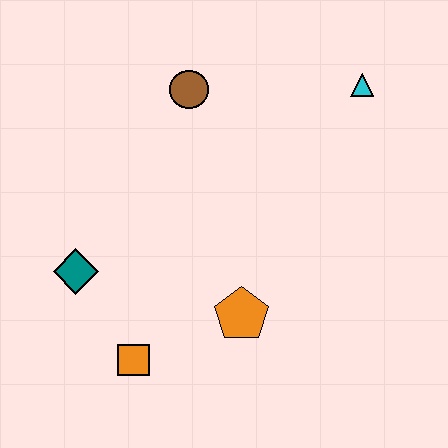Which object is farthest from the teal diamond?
The cyan triangle is farthest from the teal diamond.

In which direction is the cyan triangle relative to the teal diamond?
The cyan triangle is to the right of the teal diamond.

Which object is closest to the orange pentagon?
The orange square is closest to the orange pentagon.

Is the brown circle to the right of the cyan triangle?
No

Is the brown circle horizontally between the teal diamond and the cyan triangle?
Yes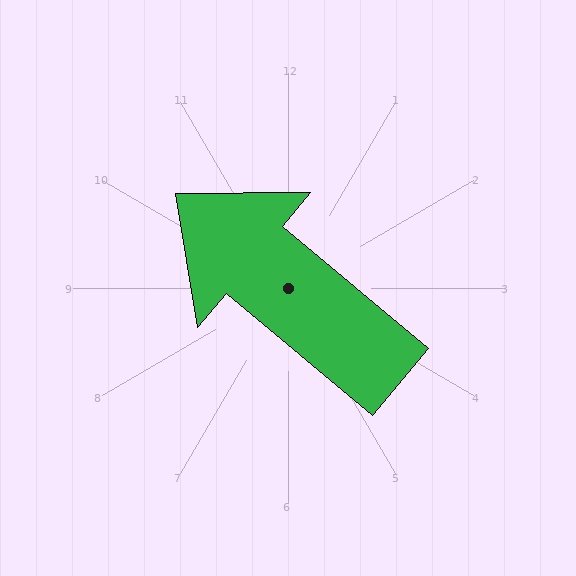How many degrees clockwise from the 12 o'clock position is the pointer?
Approximately 310 degrees.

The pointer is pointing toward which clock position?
Roughly 10 o'clock.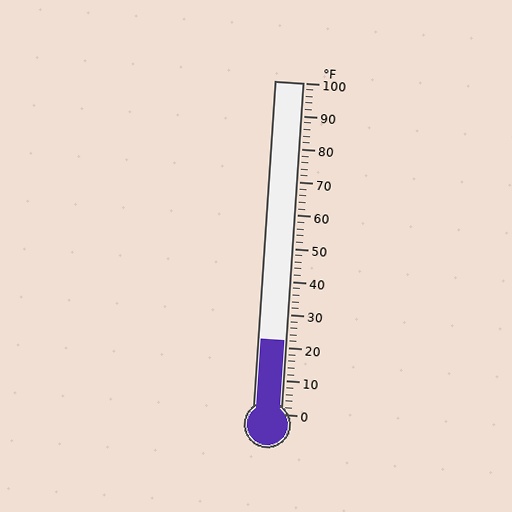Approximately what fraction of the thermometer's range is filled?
The thermometer is filled to approximately 20% of its range.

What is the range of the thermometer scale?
The thermometer scale ranges from 0°F to 100°F.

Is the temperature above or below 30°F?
The temperature is below 30°F.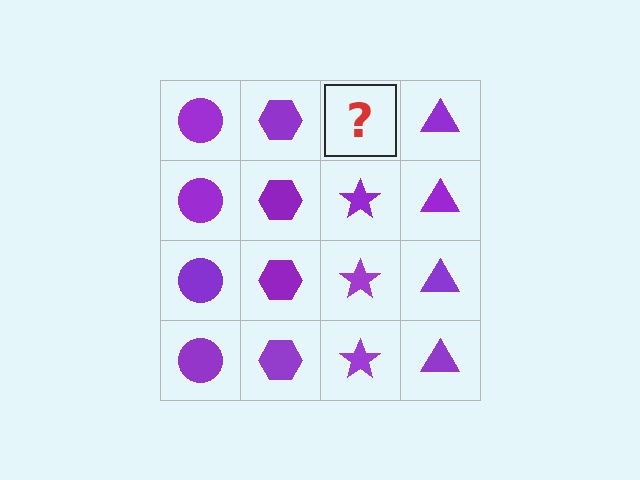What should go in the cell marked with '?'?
The missing cell should contain a purple star.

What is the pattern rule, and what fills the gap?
The rule is that each column has a consistent shape. The gap should be filled with a purple star.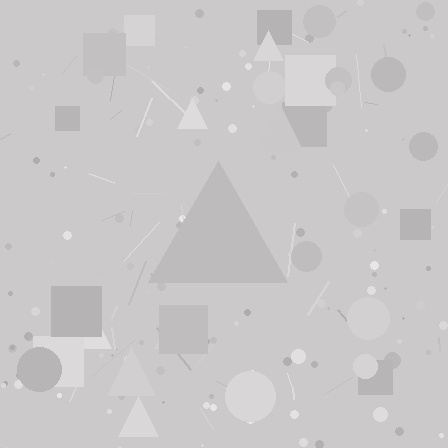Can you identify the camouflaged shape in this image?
The camouflaged shape is a triangle.